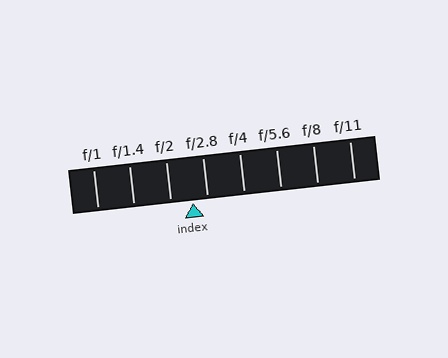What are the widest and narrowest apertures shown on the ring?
The widest aperture shown is f/1 and the narrowest is f/11.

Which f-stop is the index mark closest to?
The index mark is closest to f/2.8.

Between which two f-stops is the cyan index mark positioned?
The index mark is between f/2 and f/2.8.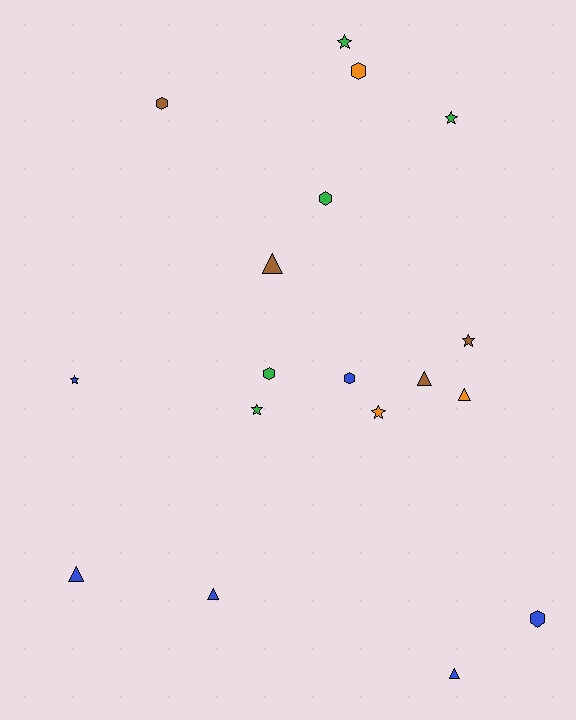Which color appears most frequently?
Blue, with 6 objects.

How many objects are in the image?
There are 18 objects.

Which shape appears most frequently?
Triangle, with 6 objects.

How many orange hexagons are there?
There is 1 orange hexagon.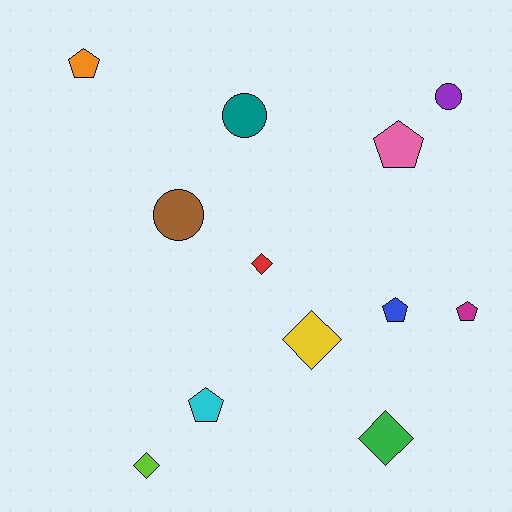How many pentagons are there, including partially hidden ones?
There are 5 pentagons.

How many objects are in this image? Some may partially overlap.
There are 12 objects.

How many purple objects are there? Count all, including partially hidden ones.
There is 1 purple object.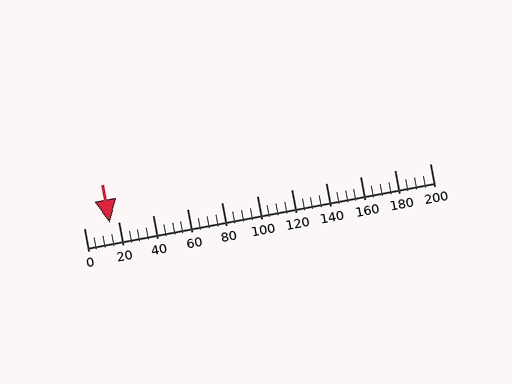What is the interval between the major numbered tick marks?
The major tick marks are spaced 20 units apart.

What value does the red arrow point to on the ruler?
The red arrow points to approximately 15.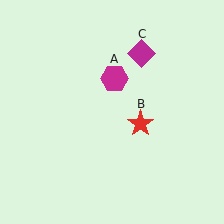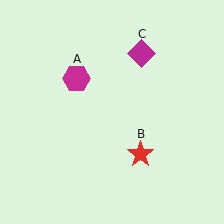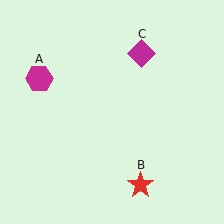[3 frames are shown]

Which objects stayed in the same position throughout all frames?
Magenta diamond (object C) remained stationary.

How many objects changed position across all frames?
2 objects changed position: magenta hexagon (object A), red star (object B).